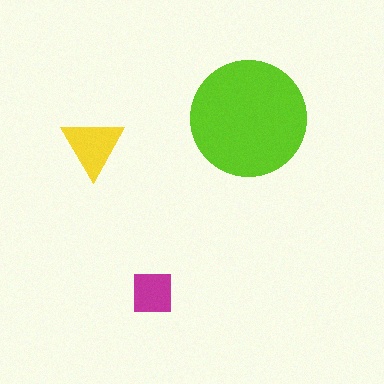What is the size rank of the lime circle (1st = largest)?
1st.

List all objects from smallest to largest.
The magenta square, the yellow triangle, the lime circle.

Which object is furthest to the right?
The lime circle is rightmost.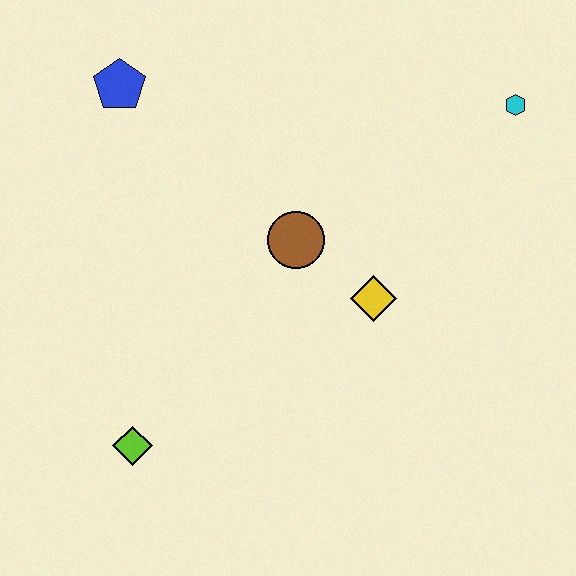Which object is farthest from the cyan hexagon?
The lime diamond is farthest from the cyan hexagon.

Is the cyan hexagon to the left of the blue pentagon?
No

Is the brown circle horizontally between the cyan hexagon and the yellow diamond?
No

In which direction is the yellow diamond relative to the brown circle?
The yellow diamond is to the right of the brown circle.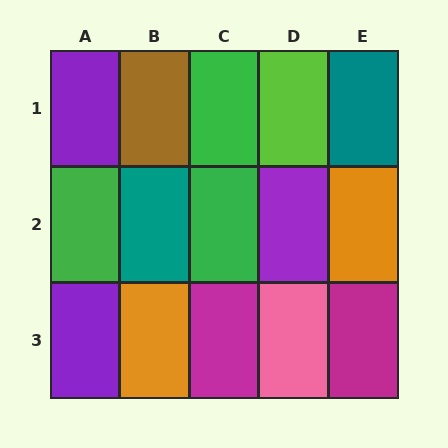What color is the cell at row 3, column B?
Orange.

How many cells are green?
3 cells are green.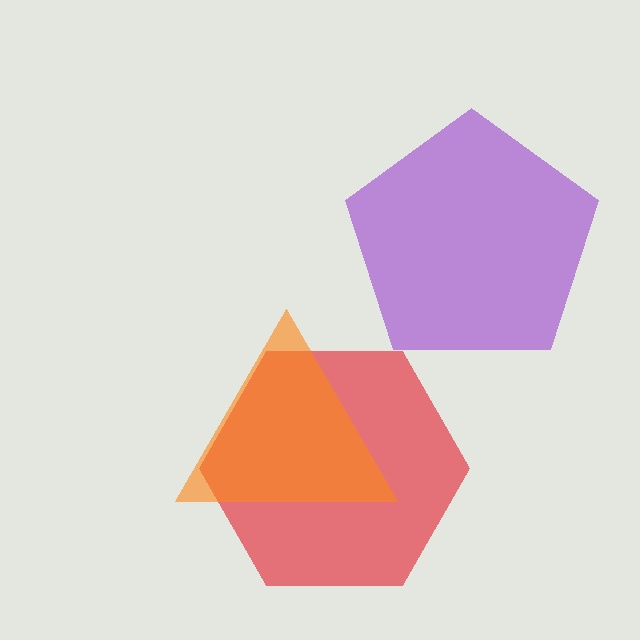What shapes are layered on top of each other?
The layered shapes are: a red hexagon, an orange triangle, a purple pentagon.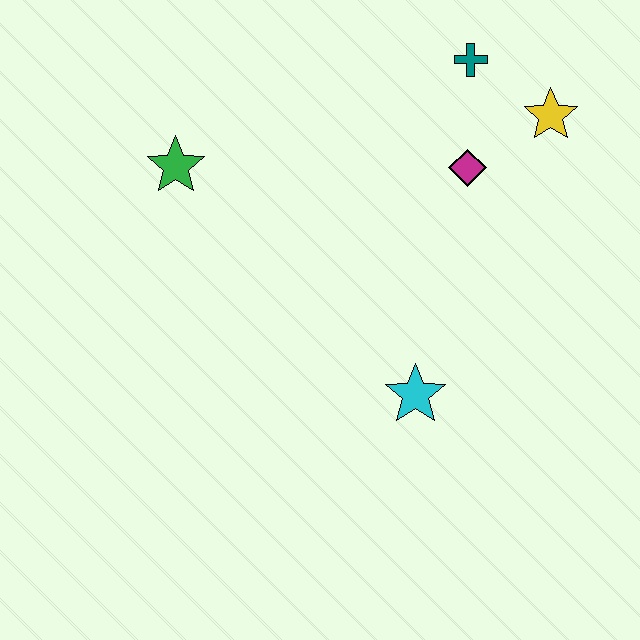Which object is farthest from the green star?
The yellow star is farthest from the green star.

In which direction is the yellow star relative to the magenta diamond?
The yellow star is to the right of the magenta diamond.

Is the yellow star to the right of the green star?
Yes